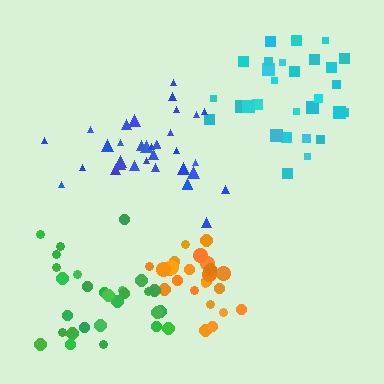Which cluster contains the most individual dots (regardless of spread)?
Blue (34).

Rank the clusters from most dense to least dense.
orange, blue, green, cyan.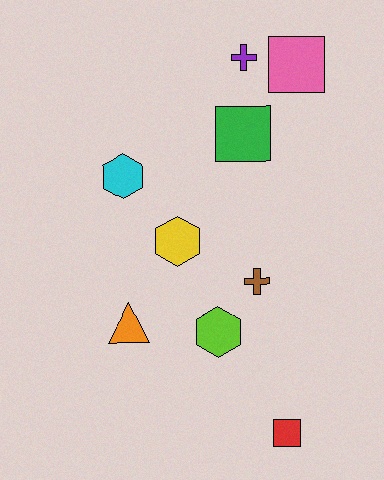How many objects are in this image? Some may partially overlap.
There are 9 objects.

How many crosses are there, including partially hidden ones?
There are 2 crosses.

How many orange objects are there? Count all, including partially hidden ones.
There is 1 orange object.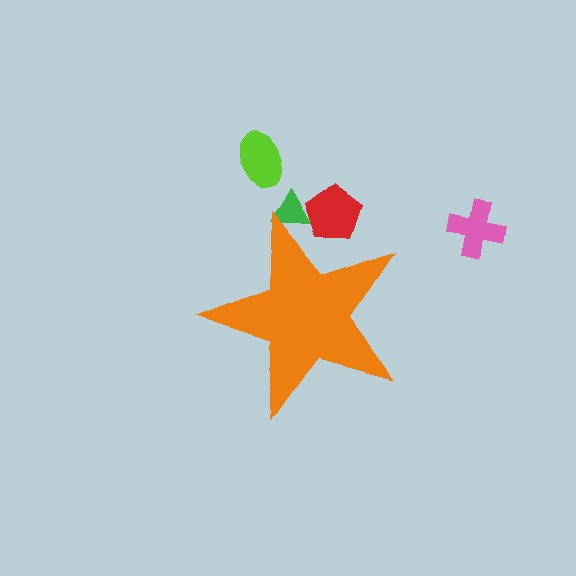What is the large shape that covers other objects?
An orange star.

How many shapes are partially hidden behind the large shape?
2 shapes are partially hidden.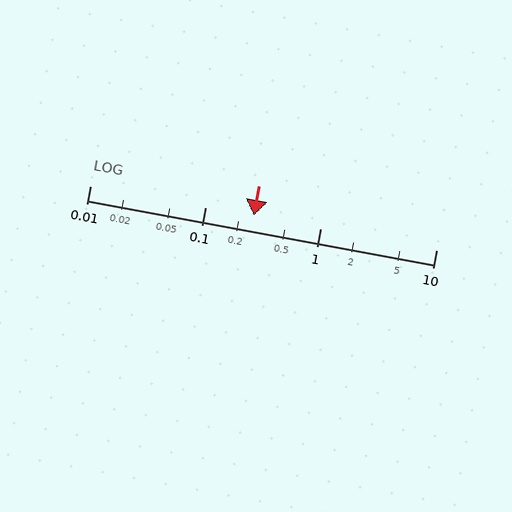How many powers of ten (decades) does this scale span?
The scale spans 3 decades, from 0.01 to 10.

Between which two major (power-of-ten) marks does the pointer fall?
The pointer is between 0.1 and 1.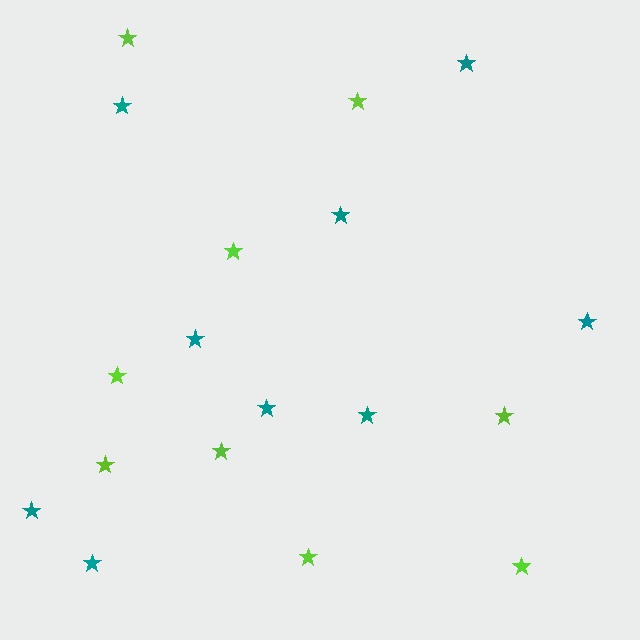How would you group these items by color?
There are 2 groups: one group of teal stars (9) and one group of lime stars (9).